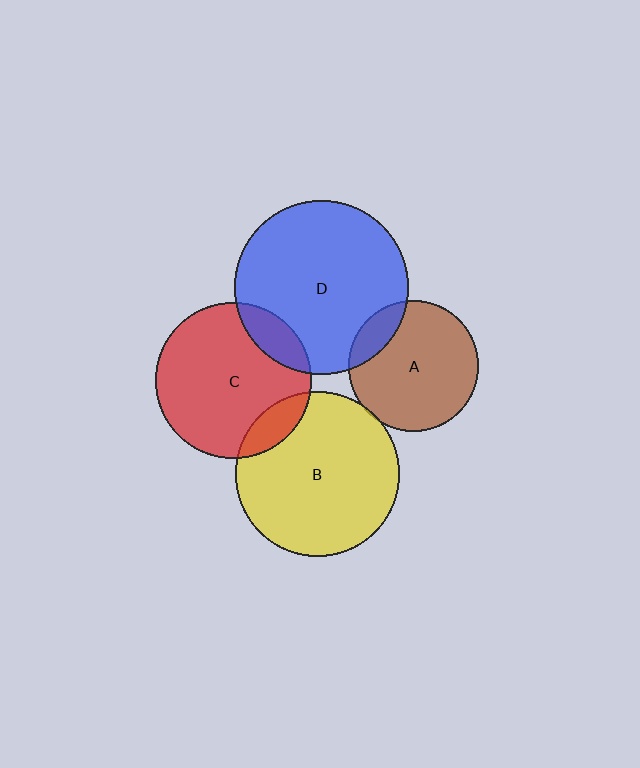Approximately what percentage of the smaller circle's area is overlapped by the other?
Approximately 10%.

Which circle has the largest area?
Circle D (blue).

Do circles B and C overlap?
Yes.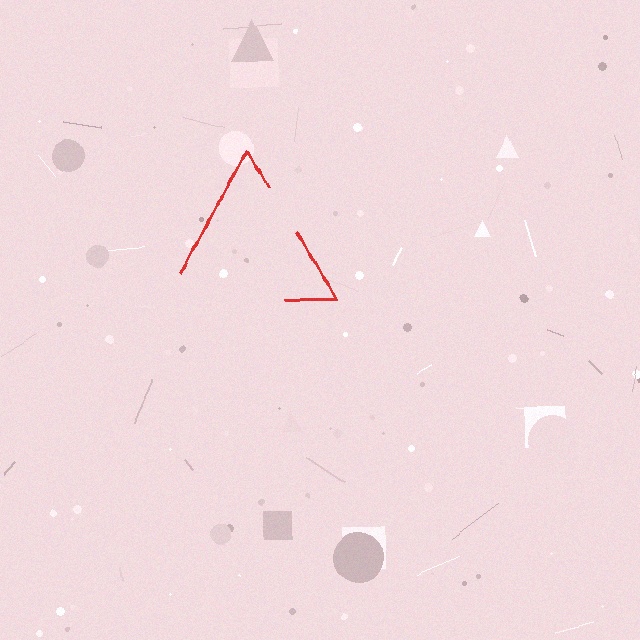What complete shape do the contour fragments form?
The contour fragments form a triangle.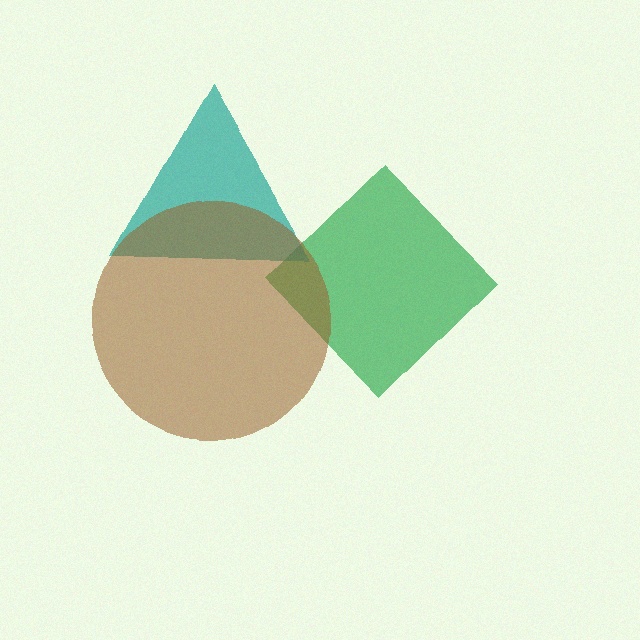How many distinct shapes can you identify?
There are 3 distinct shapes: a green diamond, a teal triangle, a brown circle.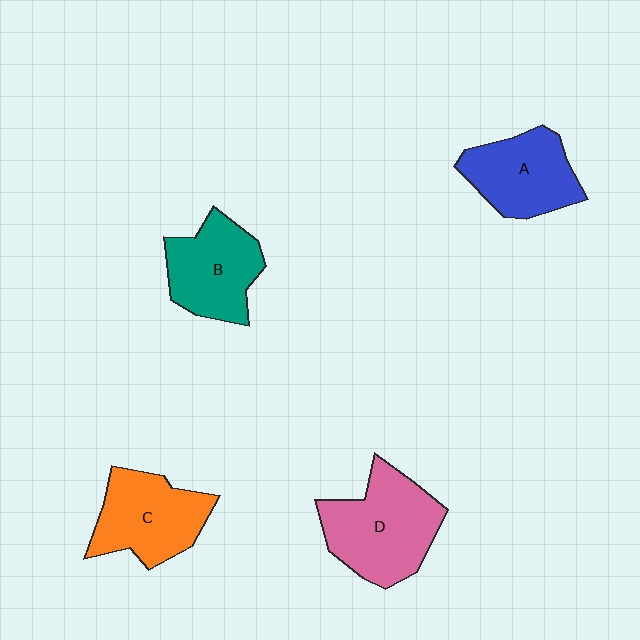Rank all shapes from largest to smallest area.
From largest to smallest: D (pink), C (orange), A (blue), B (teal).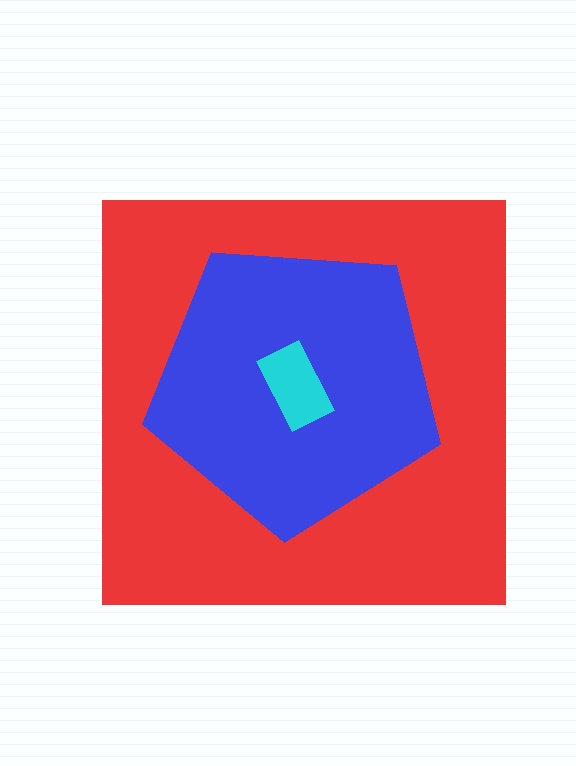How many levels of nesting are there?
3.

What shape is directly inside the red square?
The blue pentagon.